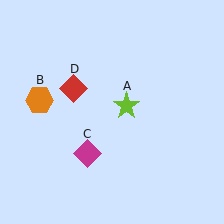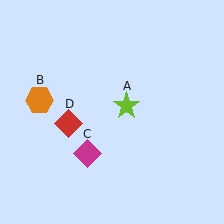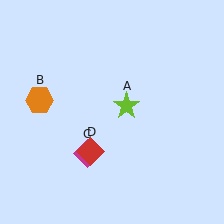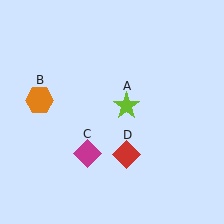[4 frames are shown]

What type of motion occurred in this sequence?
The red diamond (object D) rotated counterclockwise around the center of the scene.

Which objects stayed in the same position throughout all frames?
Lime star (object A) and orange hexagon (object B) and magenta diamond (object C) remained stationary.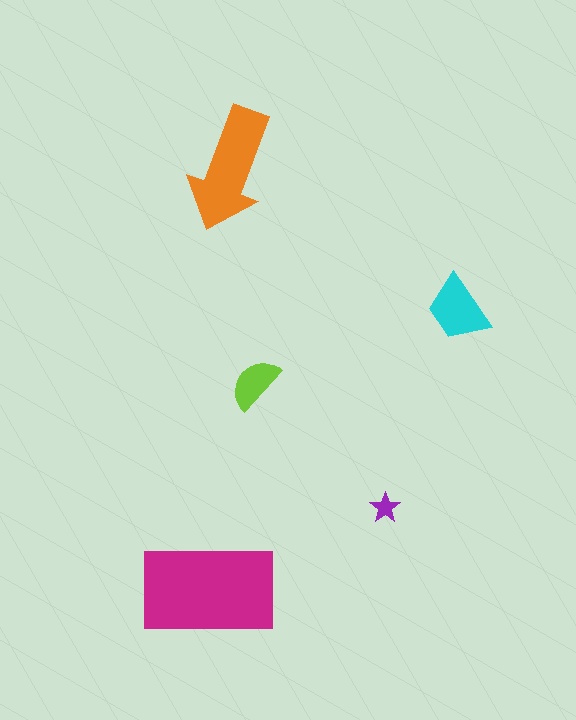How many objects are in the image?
There are 5 objects in the image.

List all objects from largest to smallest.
The magenta rectangle, the orange arrow, the cyan trapezoid, the lime semicircle, the purple star.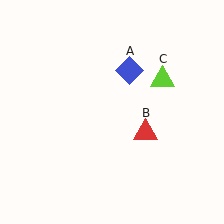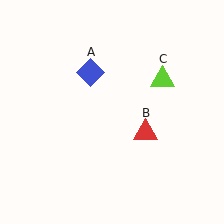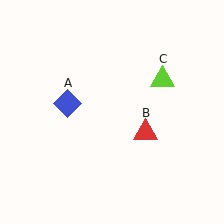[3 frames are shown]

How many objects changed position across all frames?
1 object changed position: blue diamond (object A).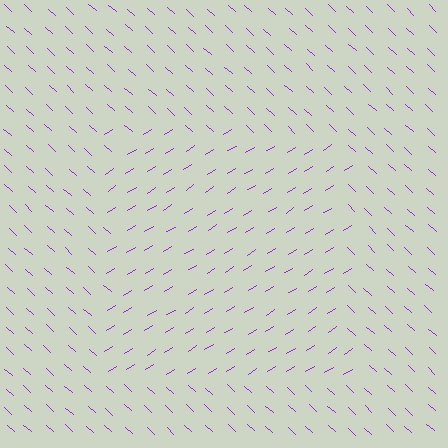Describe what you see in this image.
The image is filled with small purple line segments. A rectangle region in the image has lines oriented differently from the surrounding lines, creating a visible texture boundary.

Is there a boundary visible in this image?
Yes, there is a texture boundary formed by a change in line orientation.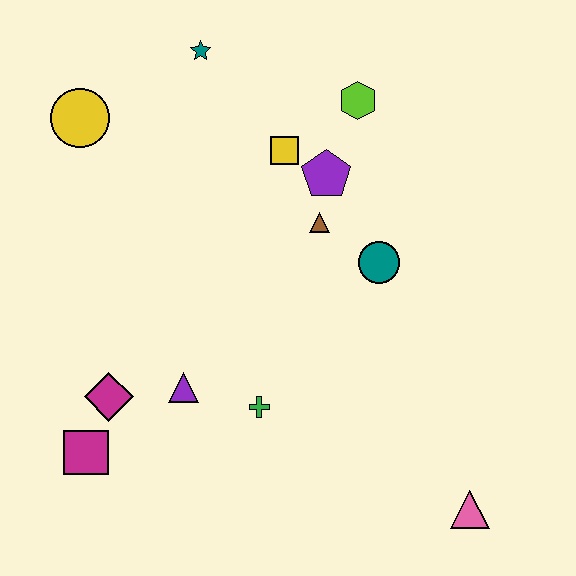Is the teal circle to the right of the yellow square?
Yes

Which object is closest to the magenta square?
The magenta diamond is closest to the magenta square.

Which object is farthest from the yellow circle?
The pink triangle is farthest from the yellow circle.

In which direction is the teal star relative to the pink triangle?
The teal star is above the pink triangle.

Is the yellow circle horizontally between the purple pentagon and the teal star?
No